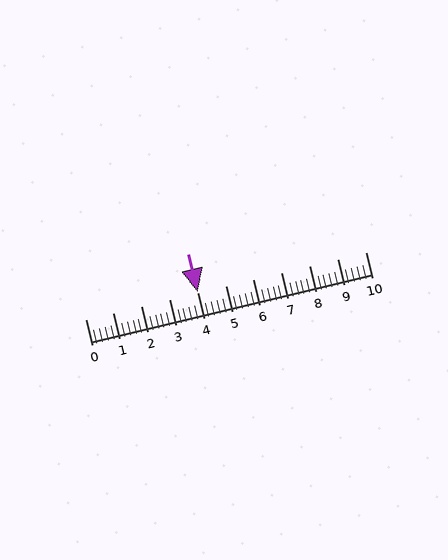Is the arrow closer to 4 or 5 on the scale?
The arrow is closer to 4.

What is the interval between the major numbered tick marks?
The major tick marks are spaced 1 units apart.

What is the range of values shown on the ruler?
The ruler shows values from 0 to 10.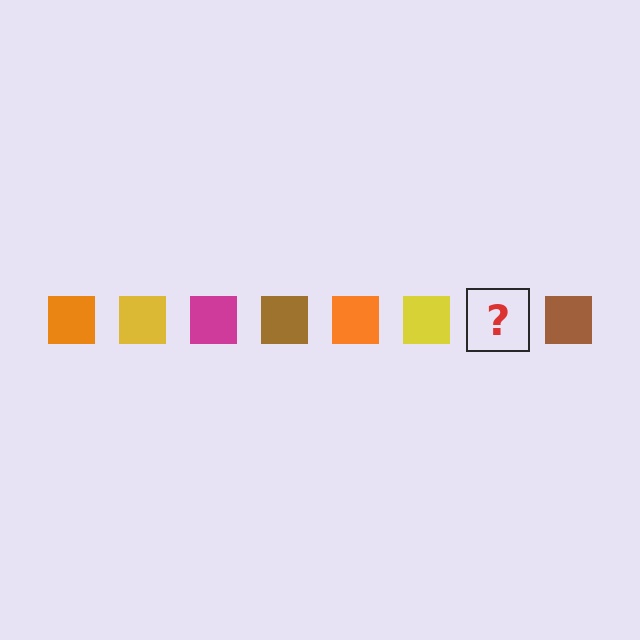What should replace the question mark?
The question mark should be replaced with a magenta square.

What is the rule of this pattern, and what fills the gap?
The rule is that the pattern cycles through orange, yellow, magenta, brown squares. The gap should be filled with a magenta square.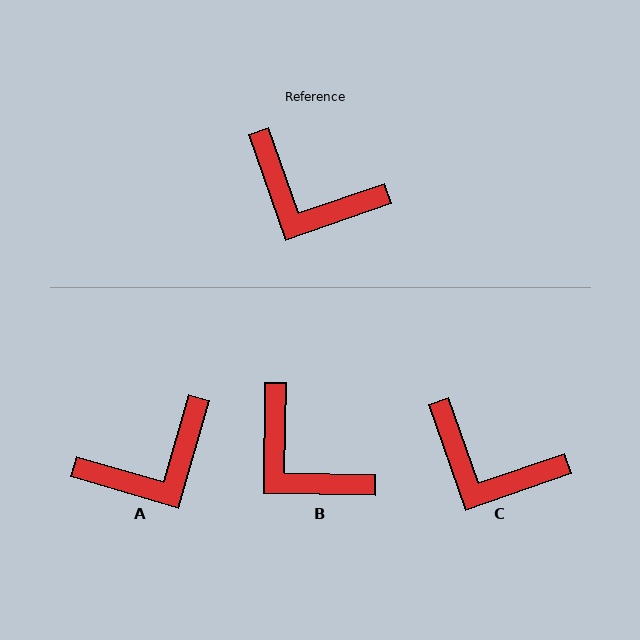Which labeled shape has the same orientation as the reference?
C.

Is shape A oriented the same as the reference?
No, it is off by about 54 degrees.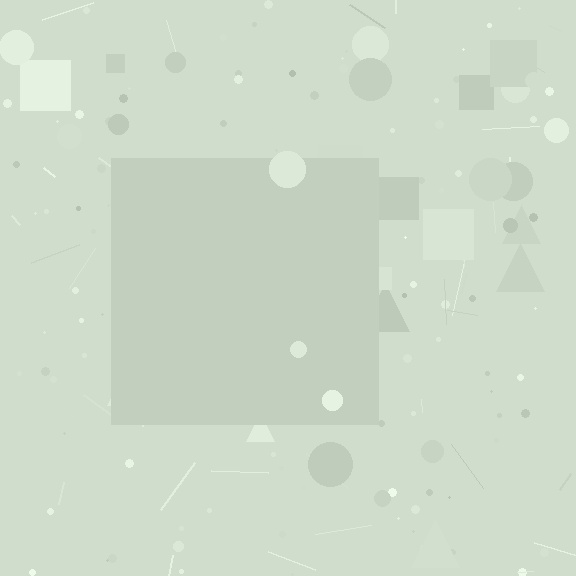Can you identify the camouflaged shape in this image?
The camouflaged shape is a square.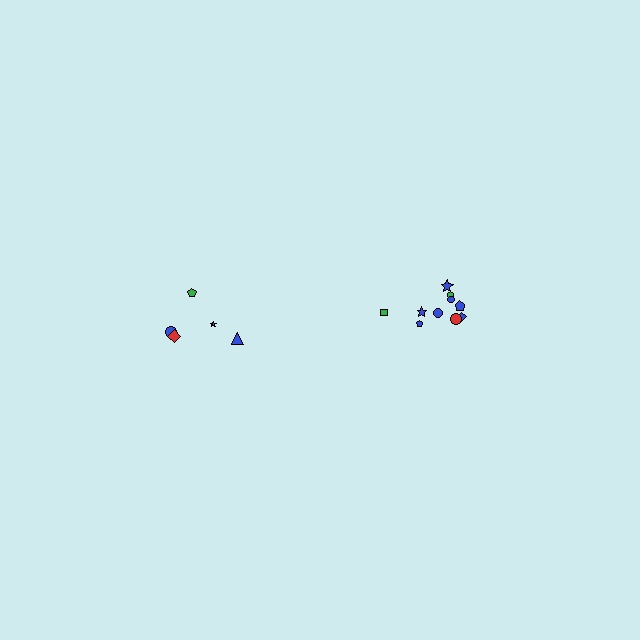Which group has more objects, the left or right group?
The right group.